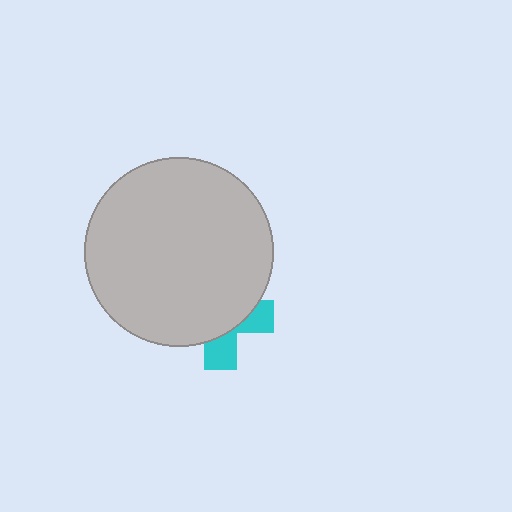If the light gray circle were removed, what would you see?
You would see the complete cyan cross.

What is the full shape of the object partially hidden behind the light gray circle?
The partially hidden object is a cyan cross.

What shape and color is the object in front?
The object in front is a light gray circle.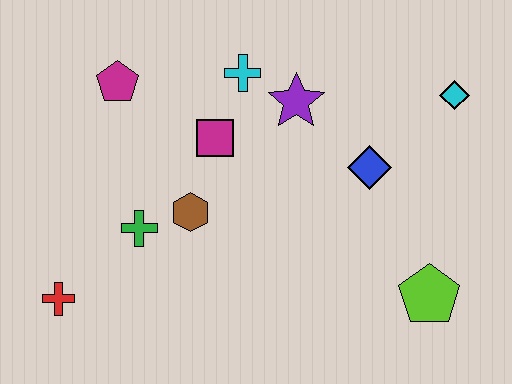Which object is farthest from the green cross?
The cyan diamond is farthest from the green cross.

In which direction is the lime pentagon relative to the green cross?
The lime pentagon is to the right of the green cross.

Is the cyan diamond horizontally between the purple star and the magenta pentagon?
No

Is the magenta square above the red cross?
Yes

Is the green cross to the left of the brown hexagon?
Yes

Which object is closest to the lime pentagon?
The blue diamond is closest to the lime pentagon.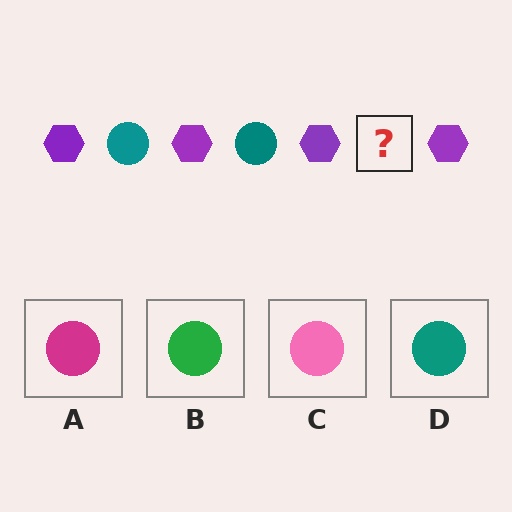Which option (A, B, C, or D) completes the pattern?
D.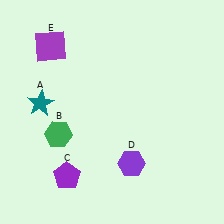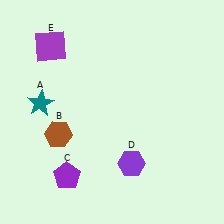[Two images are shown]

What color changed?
The hexagon (B) changed from green in Image 1 to brown in Image 2.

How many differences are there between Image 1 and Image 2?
There is 1 difference between the two images.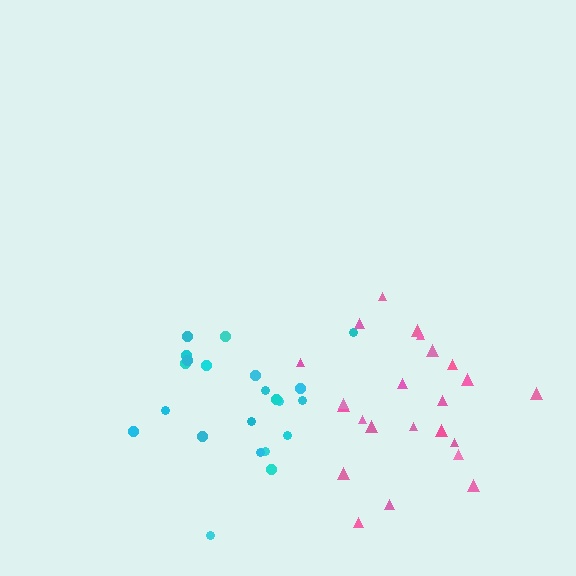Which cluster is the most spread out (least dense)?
Cyan.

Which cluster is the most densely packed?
Pink.